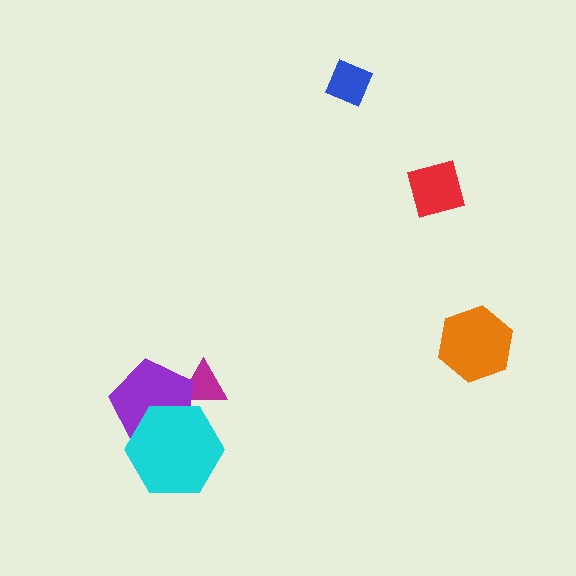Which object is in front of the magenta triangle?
The purple pentagon is in front of the magenta triangle.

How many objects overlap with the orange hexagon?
0 objects overlap with the orange hexagon.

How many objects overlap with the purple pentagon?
2 objects overlap with the purple pentagon.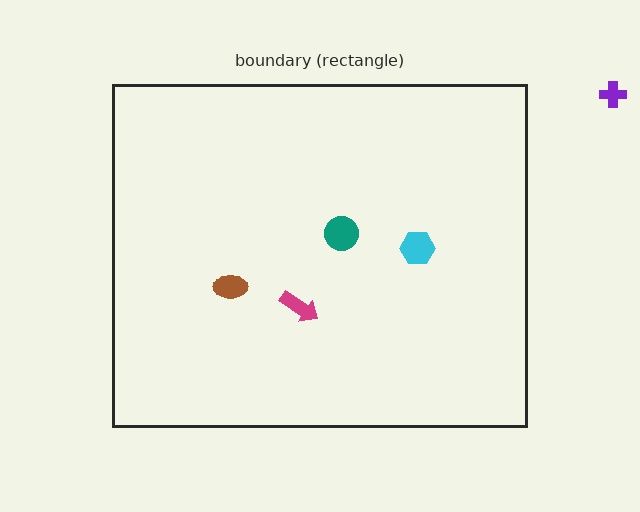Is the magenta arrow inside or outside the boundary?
Inside.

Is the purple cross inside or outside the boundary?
Outside.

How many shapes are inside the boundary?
4 inside, 1 outside.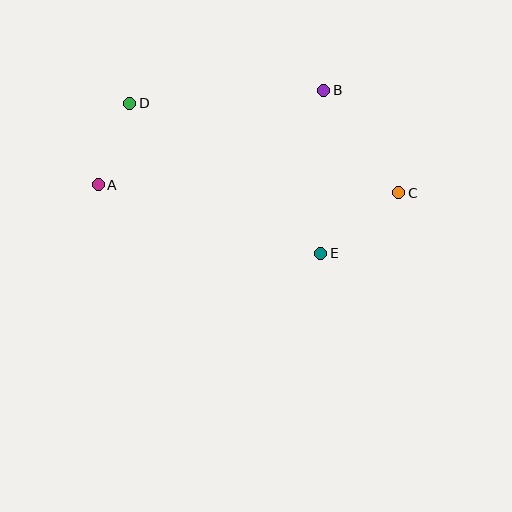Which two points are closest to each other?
Points A and D are closest to each other.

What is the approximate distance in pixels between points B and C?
The distance between B and C is approximately 127 pixels.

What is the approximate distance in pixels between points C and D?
The distance between C and D is approximately 283 pixels.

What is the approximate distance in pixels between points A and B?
The distance between A and B is approximately 245 pixels.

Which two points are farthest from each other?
Points A and C are farthest from each other.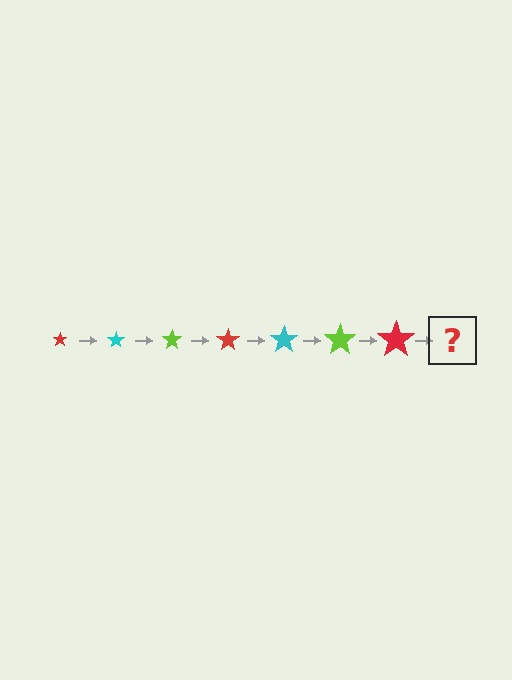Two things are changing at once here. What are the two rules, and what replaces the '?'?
The two rules are that the star grows larger each step and the color cycles through red, cyan, and lime. The '?' should be a cyan star, larger than the previous one.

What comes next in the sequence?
The next element should be a cyan star, larger than the previous one.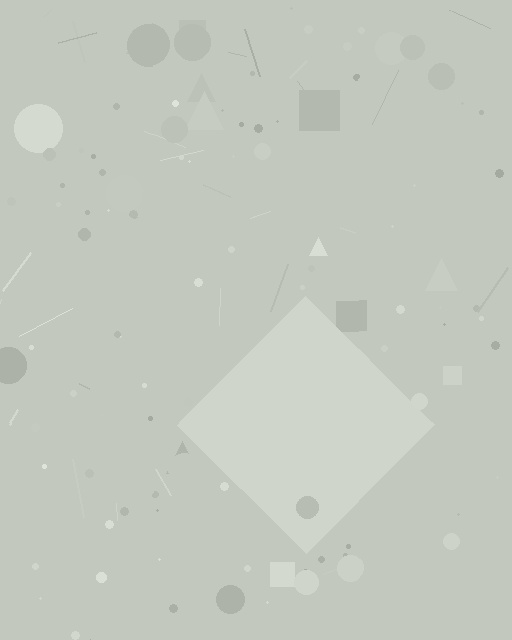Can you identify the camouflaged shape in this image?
The camouflaged shape is a diamond.